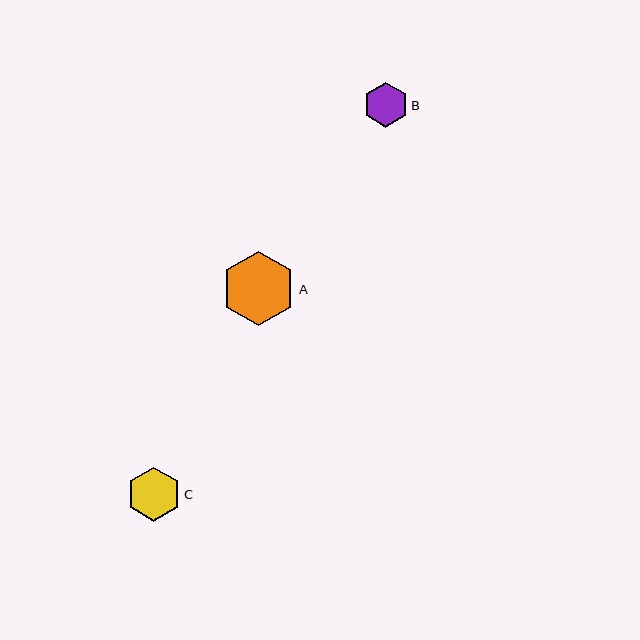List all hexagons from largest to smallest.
From largest to smallest: A, C, B.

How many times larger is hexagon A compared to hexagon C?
Hexagon A is approximately 1.4 times the size of hexagon C.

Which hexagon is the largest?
Hexagon A is the largest with a size of approximately 74 pixels.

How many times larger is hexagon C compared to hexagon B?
Hexagon C is approximately 1.2 times the size of hexagon B.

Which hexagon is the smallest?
Hexagon B is the smallest with a size of approximately 45 pixels.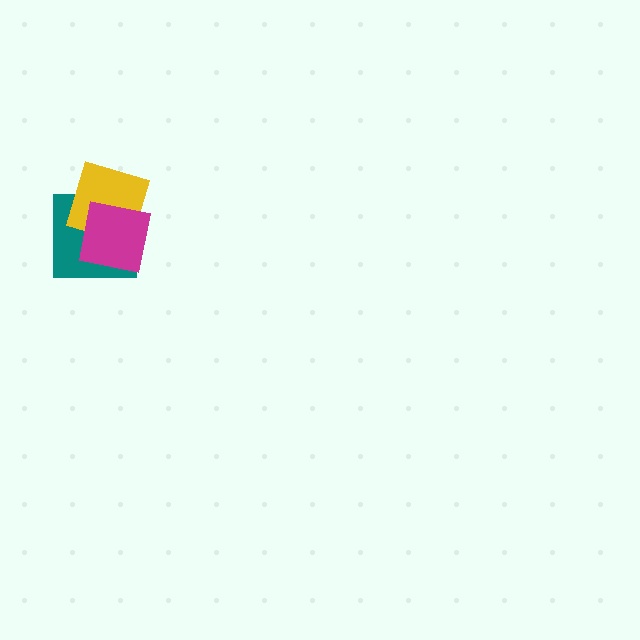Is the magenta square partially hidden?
No, no other shape covers it.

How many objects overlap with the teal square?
2 objects overlap with the teal square.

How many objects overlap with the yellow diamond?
2 objects overlap with the yellow diamond.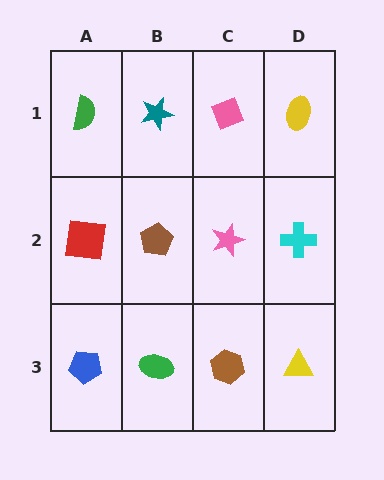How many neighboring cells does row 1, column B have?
3.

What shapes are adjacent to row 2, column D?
A yellow ellipse (row 1, column D), a yellow triangle (row 3, column D), a pink star (row 2, column C).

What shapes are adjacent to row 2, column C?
A pink diamond (row 1, column C), a brown hexagon (row 3, column C), a brown pentagon (row 2, column B), a cyan cross (row 2, column D).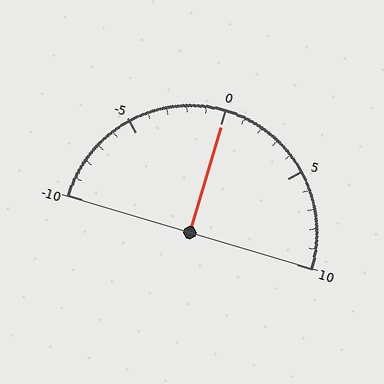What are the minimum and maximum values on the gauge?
The gauge ranges from -10 to 10.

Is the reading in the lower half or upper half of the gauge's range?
The reading is in the upper half of the range (-10 to 10).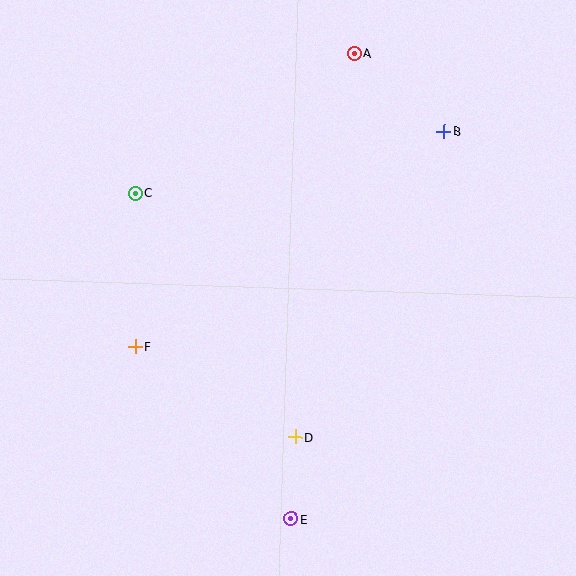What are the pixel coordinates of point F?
Point F is at (135, 347).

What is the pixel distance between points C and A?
The distance between C and A is 260 pixels.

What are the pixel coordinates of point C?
Point C is at (135, 193).